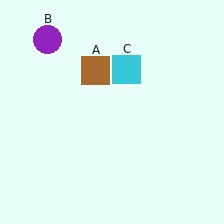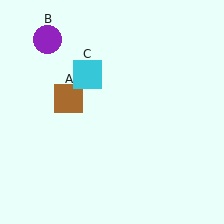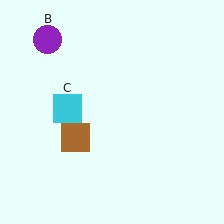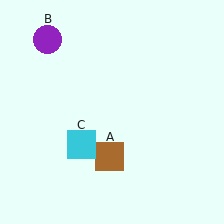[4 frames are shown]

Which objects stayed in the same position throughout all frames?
Purple circle (object B) remained stationary.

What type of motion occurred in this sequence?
The brown square (object A), cyan square (object C) rotated counterclockwise around the center of the scene.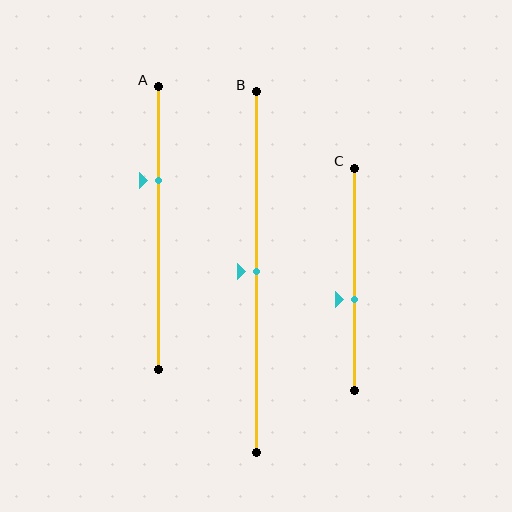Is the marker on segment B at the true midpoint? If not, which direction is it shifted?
Yes, the marker on segment B is at the true midpoint.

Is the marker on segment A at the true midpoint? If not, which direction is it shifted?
No, the marker on segment A is shifted upward by about 17% of the segment length.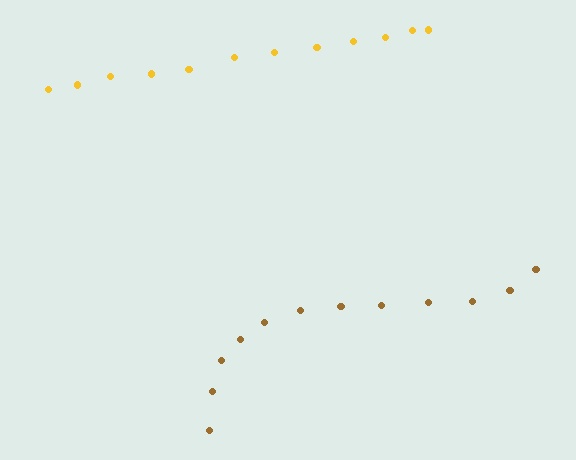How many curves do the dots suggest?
There are 2 distinct paths.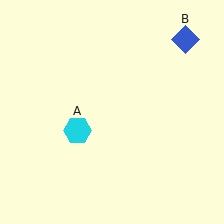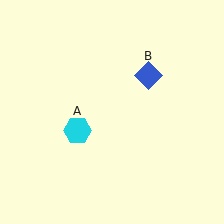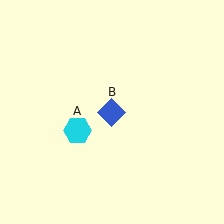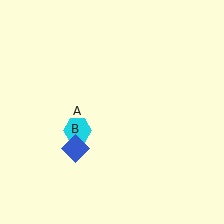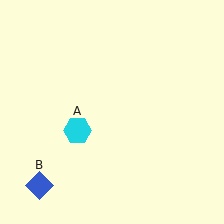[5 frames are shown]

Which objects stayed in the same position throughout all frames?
Cyan hexagon (object A) remained stationary.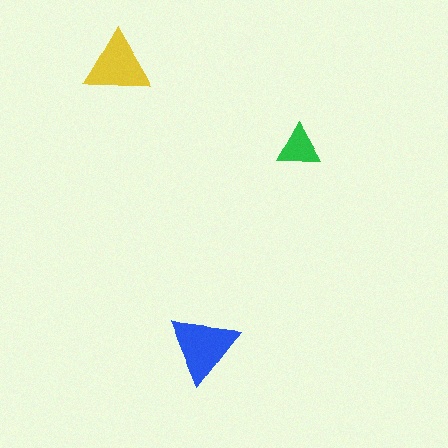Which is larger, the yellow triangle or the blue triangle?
The blue one.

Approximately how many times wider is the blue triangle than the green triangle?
About 1.5 times wider.